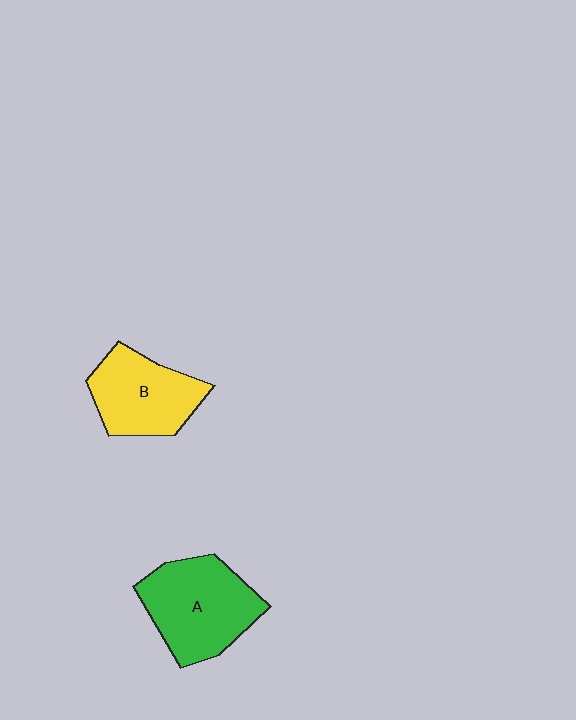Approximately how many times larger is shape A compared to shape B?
Approximately 1.2 times.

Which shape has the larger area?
Shape A (green).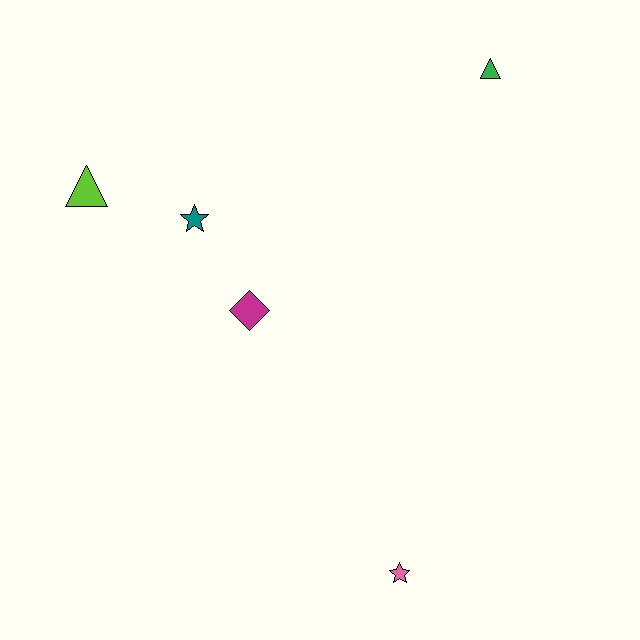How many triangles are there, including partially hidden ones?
There are 2 triangles.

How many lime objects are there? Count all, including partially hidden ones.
There is 1 lime object.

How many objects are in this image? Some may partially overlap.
There are 5 objects.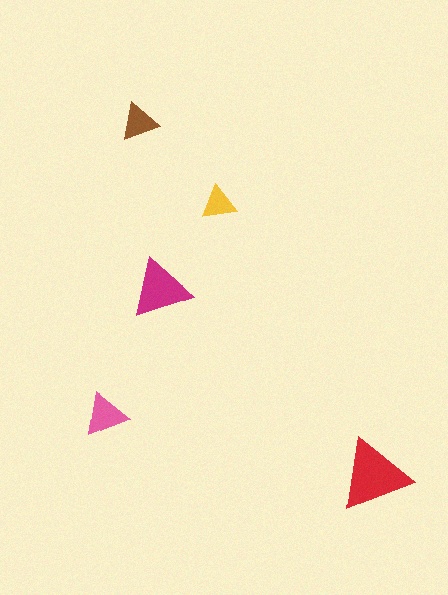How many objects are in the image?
There are 5 objects in the image.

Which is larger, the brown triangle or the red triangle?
The red one.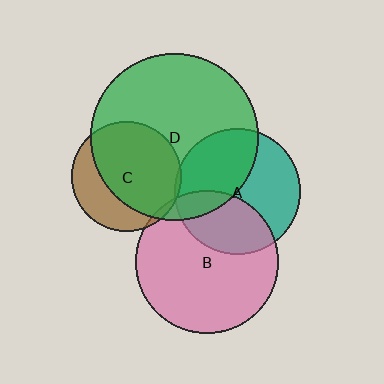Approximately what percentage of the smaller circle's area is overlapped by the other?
Approximately 40%.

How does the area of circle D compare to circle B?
Approximately 1.4 times.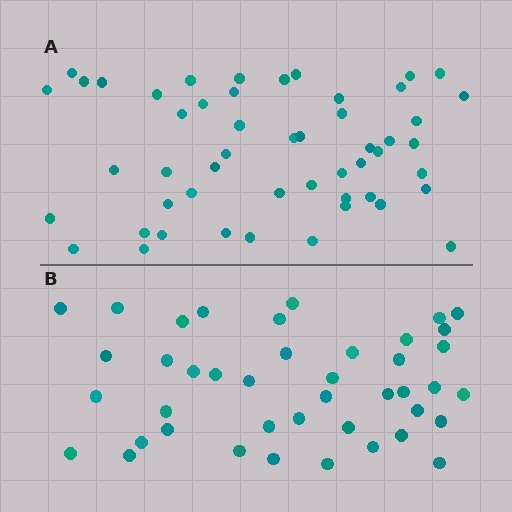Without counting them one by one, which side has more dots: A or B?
Region A (the top region) has more dots.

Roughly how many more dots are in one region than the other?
Region A has roughly 8 or so more dots than region B.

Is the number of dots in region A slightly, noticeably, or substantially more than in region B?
Region A has only slightly more — the two regions are fairly close. The ratio is roughly 1.2 to 1.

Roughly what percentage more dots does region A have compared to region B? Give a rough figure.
About 20% more.